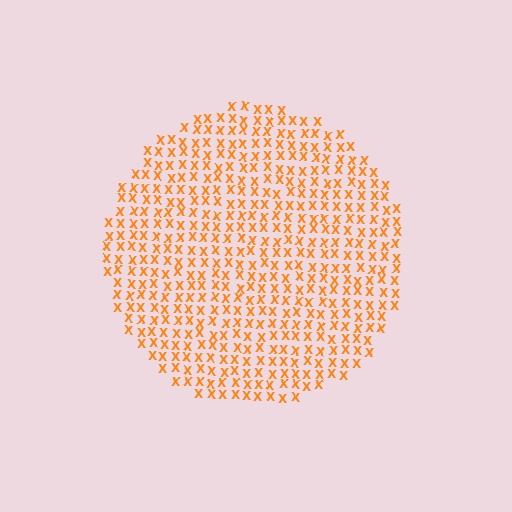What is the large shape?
The large shape is a circle.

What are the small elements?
The small elements are letter X's.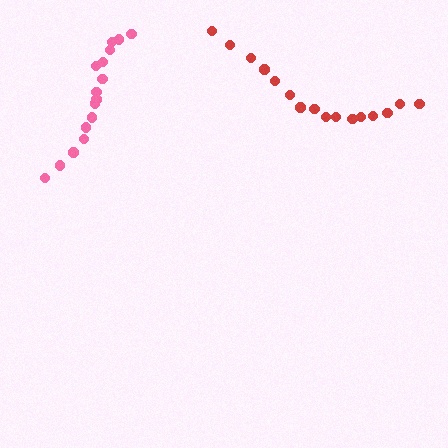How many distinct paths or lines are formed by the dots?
There are 2 distinct paths.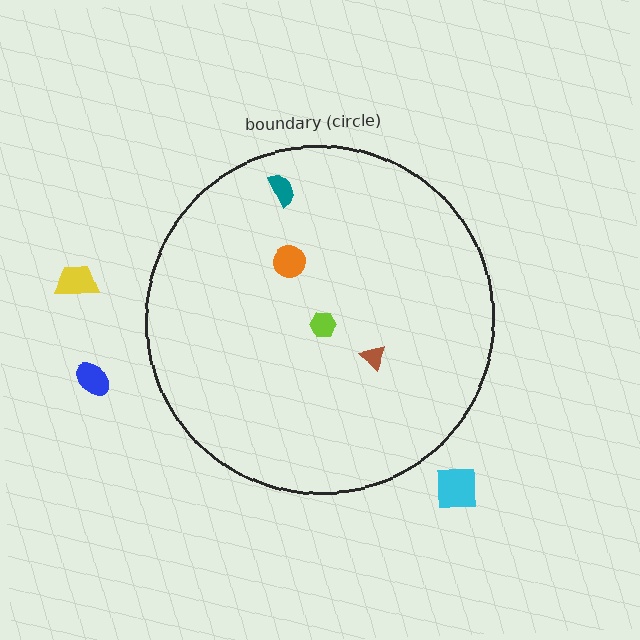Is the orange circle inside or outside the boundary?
Inside.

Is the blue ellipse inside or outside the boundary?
Outside.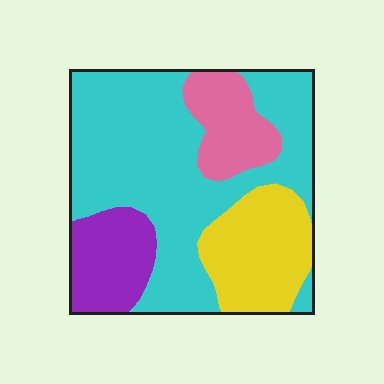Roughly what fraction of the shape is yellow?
Yellow covers roughly 20% of the shape.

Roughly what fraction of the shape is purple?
Purple covers about 15% of the shape.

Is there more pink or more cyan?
Cyan.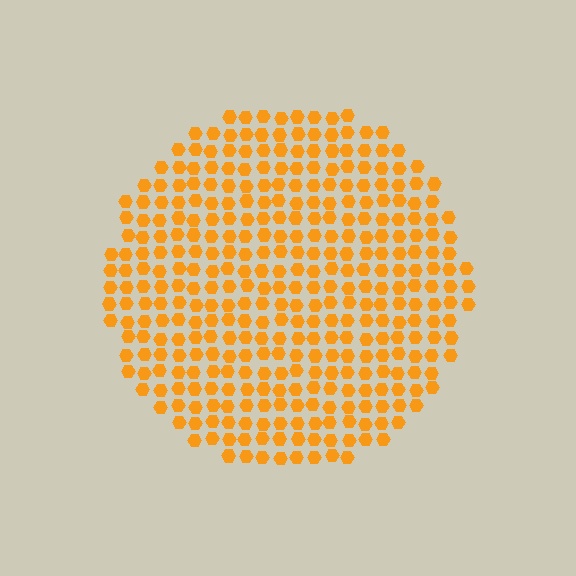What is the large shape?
The large shape is a circle.